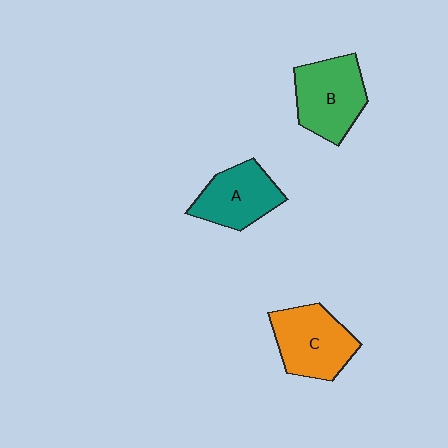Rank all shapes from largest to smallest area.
From largest to smallest: B (green), C (orange), A (teal).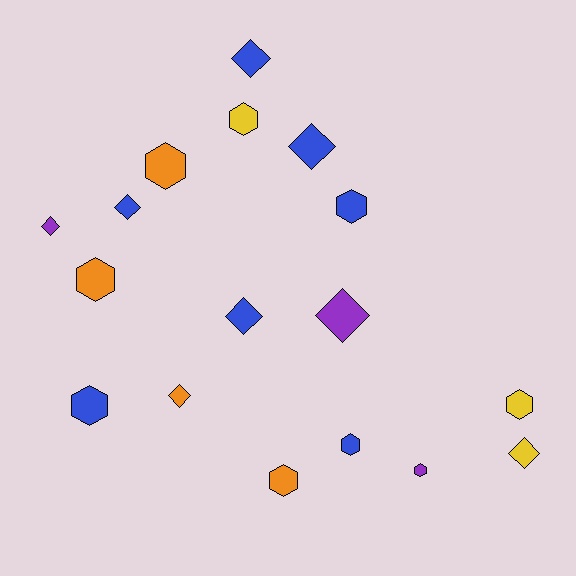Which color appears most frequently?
Blue, with 7 objects.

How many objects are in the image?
There are 17 objects.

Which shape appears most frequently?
Hexagon, with 9 objects.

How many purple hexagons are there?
There is 1 purple hexagon.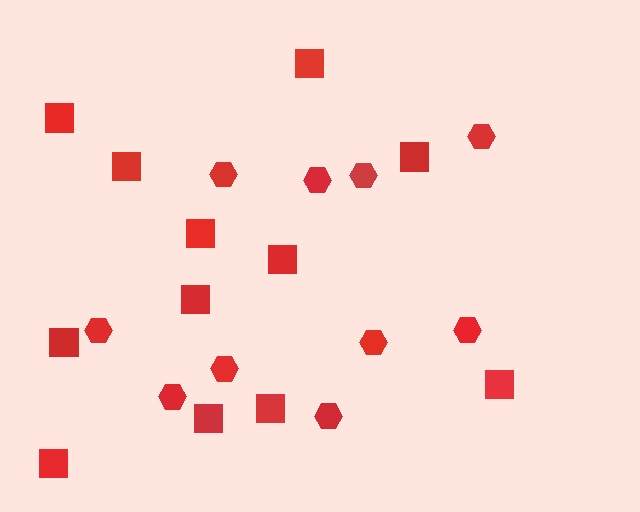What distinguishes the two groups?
There are 2 groups: one group of squares (12) and one group of hexagons (10).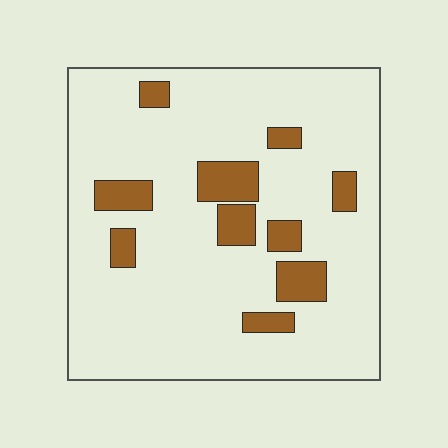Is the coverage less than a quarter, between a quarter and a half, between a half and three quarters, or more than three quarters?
Less than a quarter.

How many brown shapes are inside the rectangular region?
10.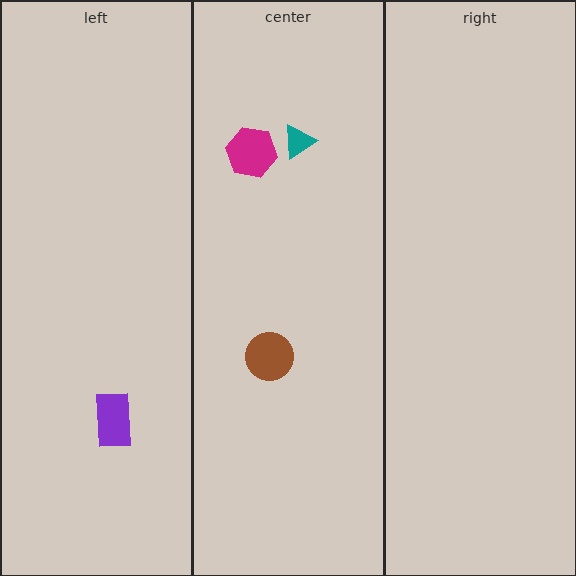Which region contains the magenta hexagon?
The center region.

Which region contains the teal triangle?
The center region.